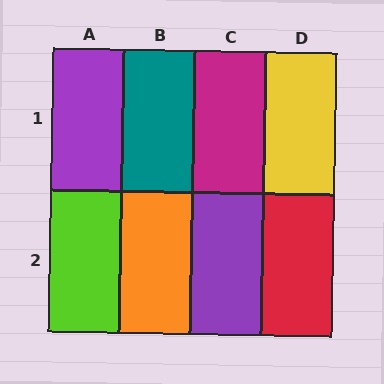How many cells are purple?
2 cells are purple.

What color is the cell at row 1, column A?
Purple.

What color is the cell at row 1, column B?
Teal.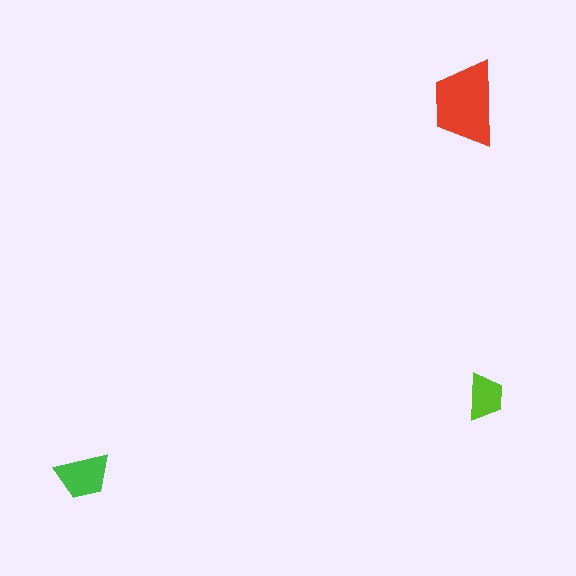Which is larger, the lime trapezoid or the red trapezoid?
The red one.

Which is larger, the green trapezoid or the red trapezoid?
The red one.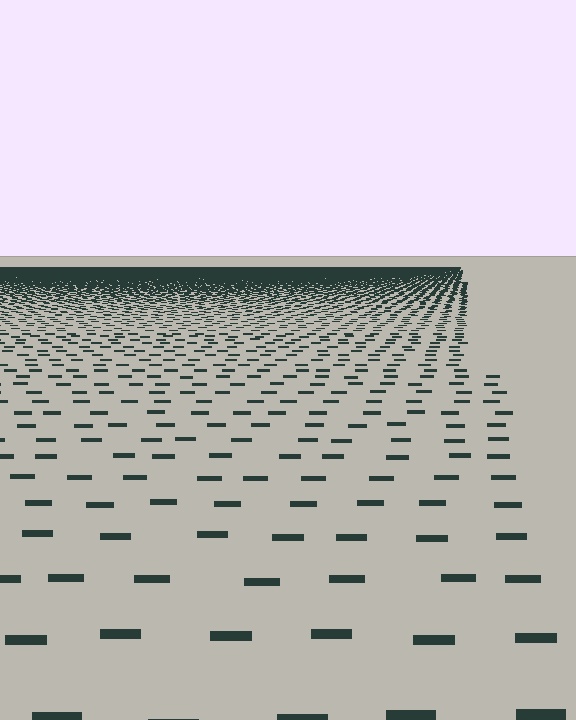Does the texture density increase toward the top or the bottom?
Density increases toward the top.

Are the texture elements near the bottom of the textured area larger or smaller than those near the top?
Larger. Near the bottom, elements are closer to the viewer and appear at a bigger on-screen size.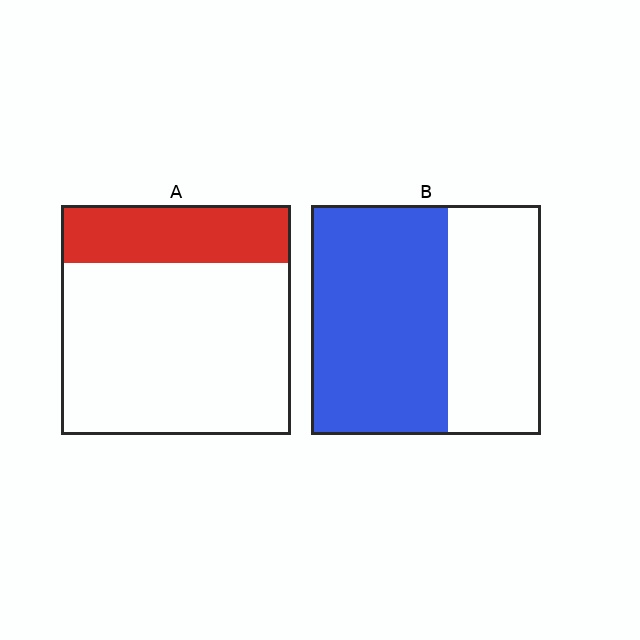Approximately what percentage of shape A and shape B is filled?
A is approximately 25% and B is approximately 60%.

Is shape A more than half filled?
No.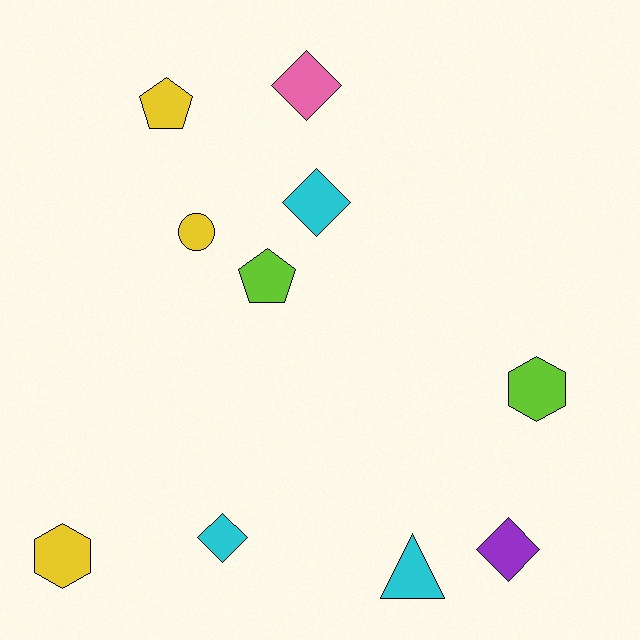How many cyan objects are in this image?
There are 3 cyan objects.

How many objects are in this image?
There are 10 objects.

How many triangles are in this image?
There is 1 triangle.